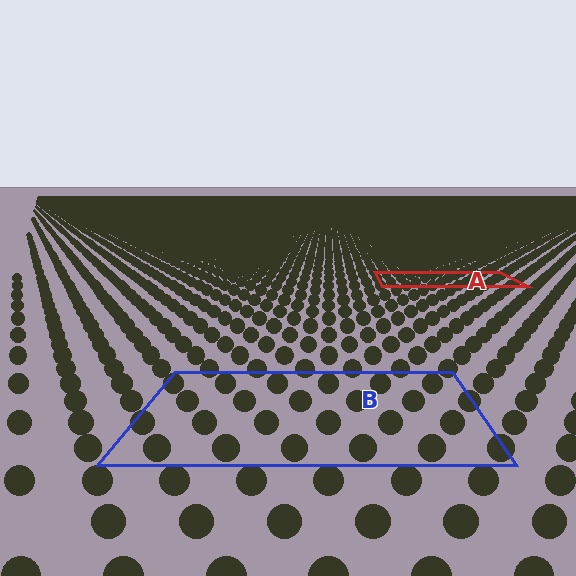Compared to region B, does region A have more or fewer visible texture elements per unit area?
Region A has more texture elements per unit area — they are packed more densely because it is farther away.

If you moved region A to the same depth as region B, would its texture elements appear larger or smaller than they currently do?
They would appear larger. At a closer depth, the same texture elements are projected at a bigger on-screen size.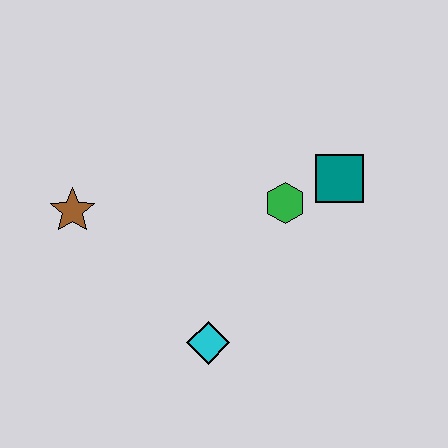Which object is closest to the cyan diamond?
The green hexagon is closest to the cyan diamond.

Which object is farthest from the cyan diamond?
The teal square is farthest from the cyan diamond.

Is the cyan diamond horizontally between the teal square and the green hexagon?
No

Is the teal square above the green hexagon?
Yes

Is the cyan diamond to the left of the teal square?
Yes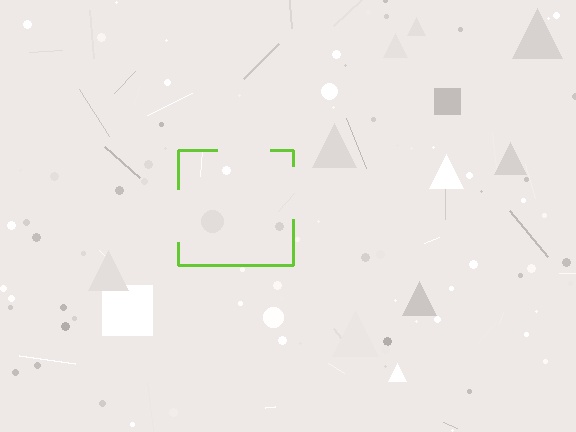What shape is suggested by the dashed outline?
The dashed outline suggests a square.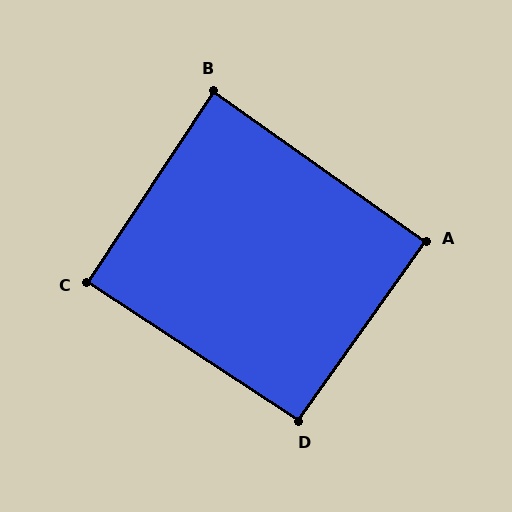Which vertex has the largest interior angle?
D, at approximately 92 degrees.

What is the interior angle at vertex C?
Approximately 90 degrees (approximately right).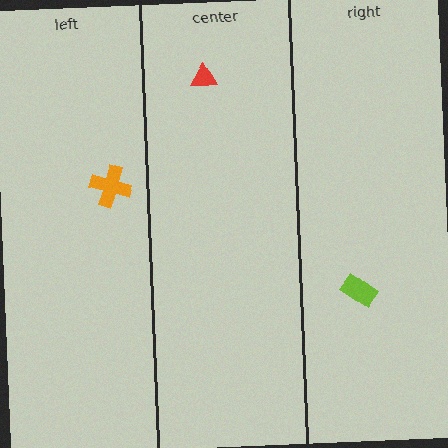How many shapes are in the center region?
1.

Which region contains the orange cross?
The left region.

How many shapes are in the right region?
1.